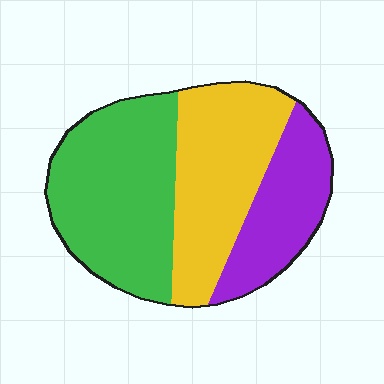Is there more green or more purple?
Green.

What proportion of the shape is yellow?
Yellow takes up between a quarter and a half of the shape.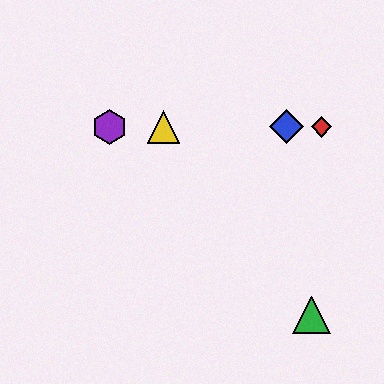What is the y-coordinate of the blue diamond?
The blue diamond is at y≈127.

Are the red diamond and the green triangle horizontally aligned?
No, the red diamond is at y≈127 and the green triangle is at y≈315.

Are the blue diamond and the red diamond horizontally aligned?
Yes, both are at y≈127.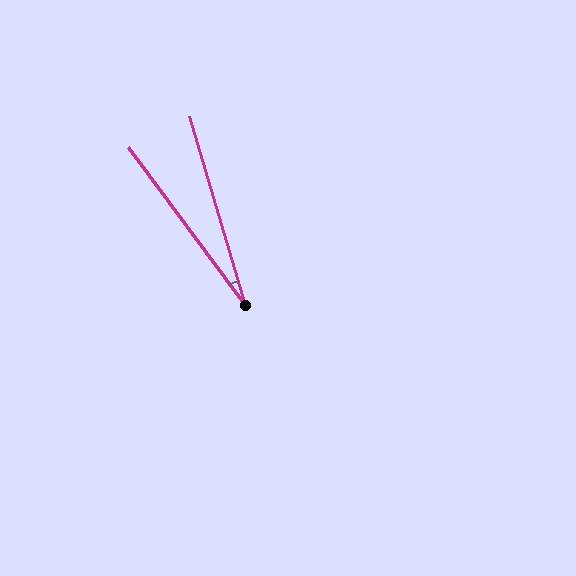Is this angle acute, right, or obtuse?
It is acute.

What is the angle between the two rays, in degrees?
Approximately 20 degrees.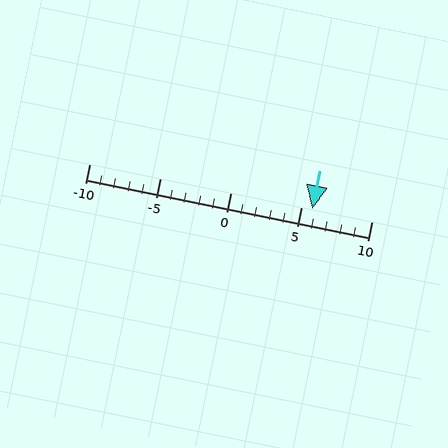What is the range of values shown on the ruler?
The ruler shows values from -10 to 10.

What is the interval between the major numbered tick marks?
The major tick marks are spaced 5 units apart.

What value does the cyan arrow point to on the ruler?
The cyan arrow points to approximately 6.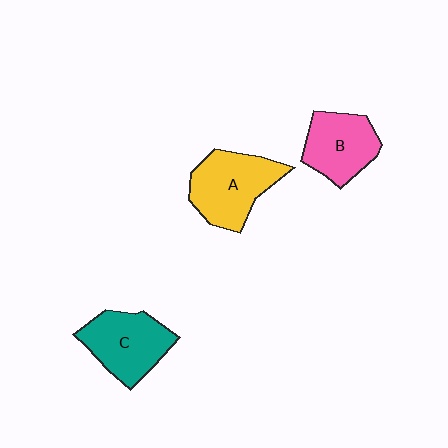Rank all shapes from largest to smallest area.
From largest to smallest: A (yellow), C (teal), B (pink).